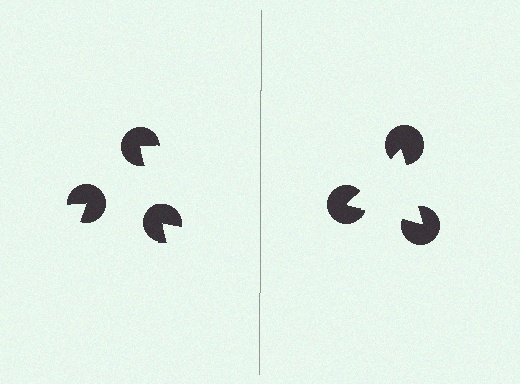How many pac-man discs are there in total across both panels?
6 — 3 on each side.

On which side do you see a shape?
An illusory triangle appears on the right side. On the left side the wedge cuts are rotated, so no coherent shape forms.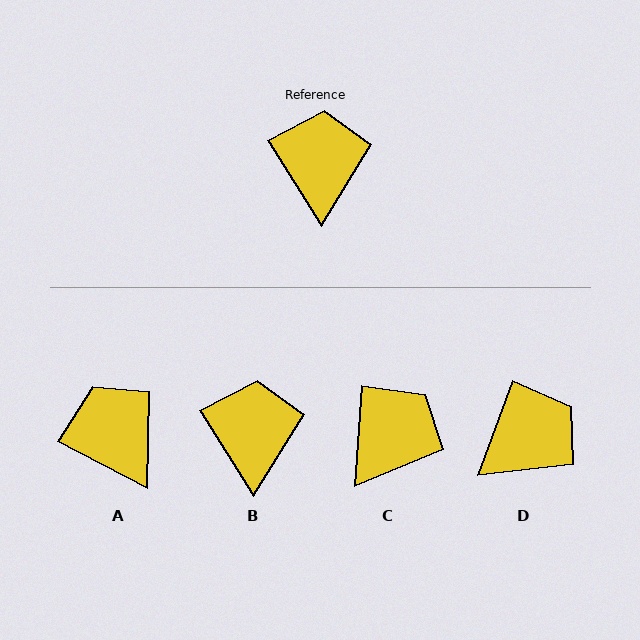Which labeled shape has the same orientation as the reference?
B.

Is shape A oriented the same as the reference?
No, it is off by about 30 degrees.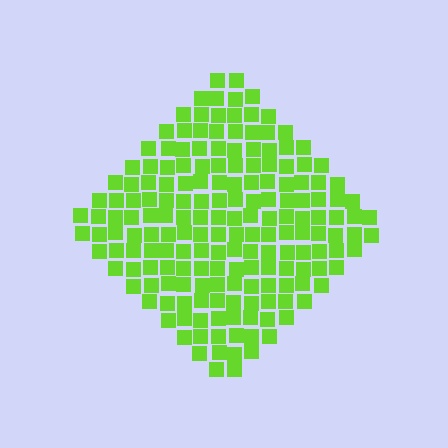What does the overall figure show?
The overall figure shows a diamond.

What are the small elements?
The small elements are squares.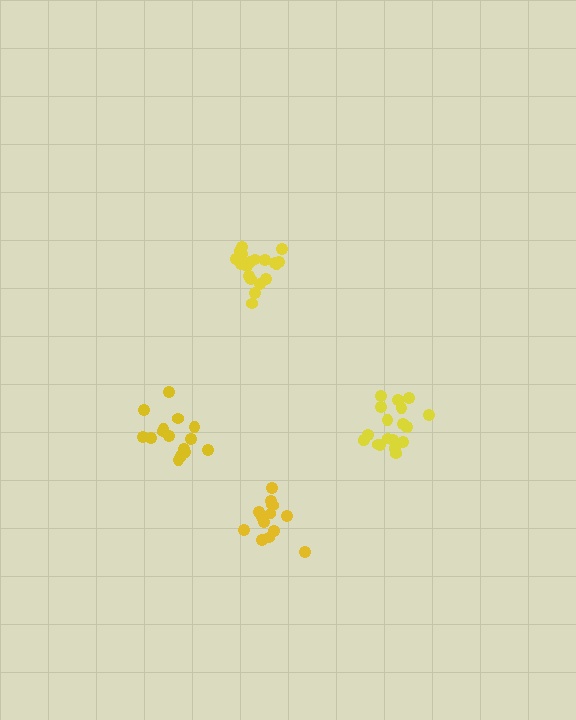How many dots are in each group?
Group 1: 19 dots, Group 2: 19 dots, Group 3: 15 dots, Group 4: 14 dots (67 total).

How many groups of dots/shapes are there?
There are 4 groups.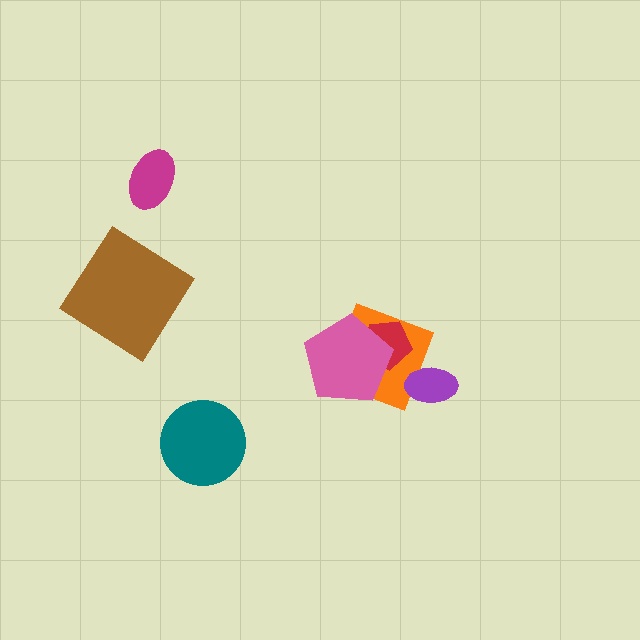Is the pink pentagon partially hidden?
No, no other shape covers it.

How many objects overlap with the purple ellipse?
1 object overlaps with the purple ellipse.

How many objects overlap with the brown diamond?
0 objects overlap with the brown diamond.